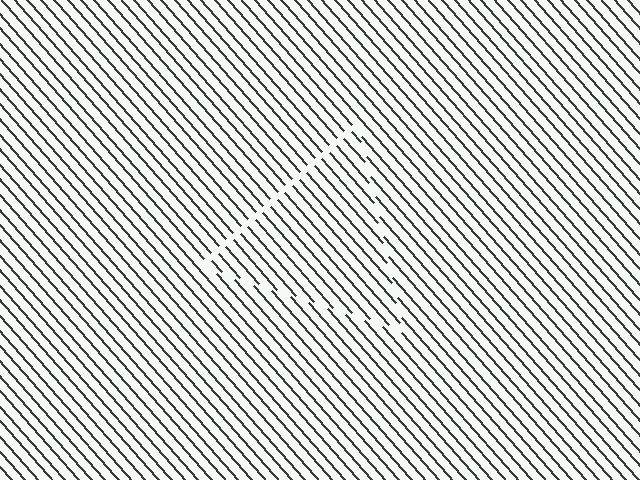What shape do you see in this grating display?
An illusory triangle. The interior of the shape contains the same grating, shifted by half a period — the contour is defined by the phase discontinuity where line-ends from the inner and outer gratings abut.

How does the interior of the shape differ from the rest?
The interior of the shape contains the same grating, shifted by half a period — the contour is defined by the phase discontinuity where line-ends from the inner and outer gratings abut.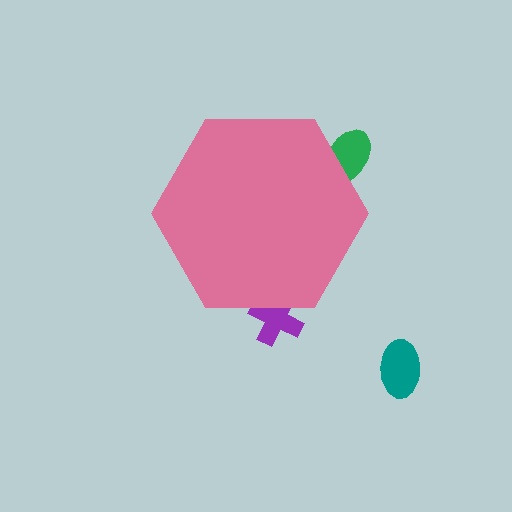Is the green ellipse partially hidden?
Yes, the green ellipse is partially hidden behind the pink hexagon.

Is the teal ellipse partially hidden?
No, the teal ellipse is fully visible.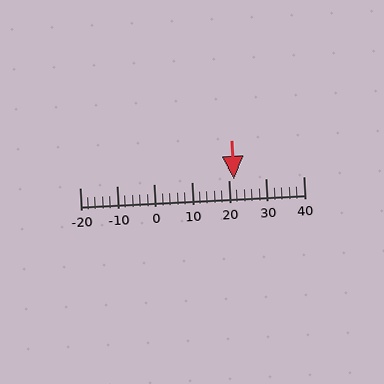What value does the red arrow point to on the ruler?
The red arrow points to approximately 22.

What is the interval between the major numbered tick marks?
The major tick marks are spaced 10 units apart.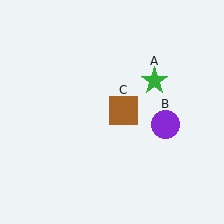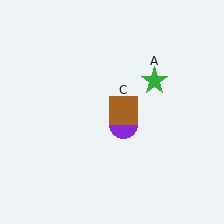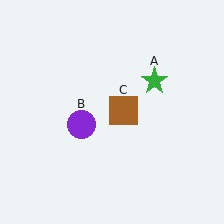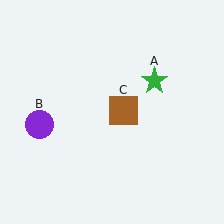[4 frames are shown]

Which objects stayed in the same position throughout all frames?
Green star (object A) and brown square (object C) remained stationary.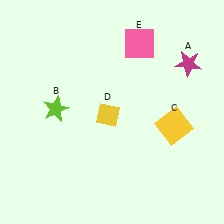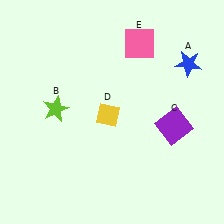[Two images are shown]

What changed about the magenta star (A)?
In Image 1, A is magenta. In Image 2, it changed to blue.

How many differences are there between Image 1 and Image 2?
There are 2 differences between the two images.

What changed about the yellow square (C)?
In Image 1, C is yellow. In Image 2, it changed to purple.